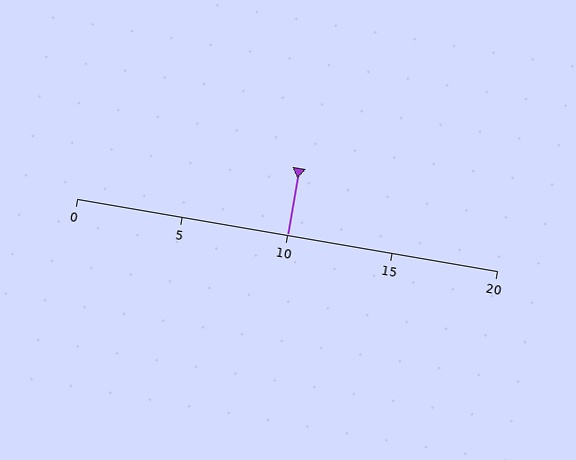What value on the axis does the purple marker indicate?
The marker indicates approximately 10.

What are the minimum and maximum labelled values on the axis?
The axis runs from 0 to 20.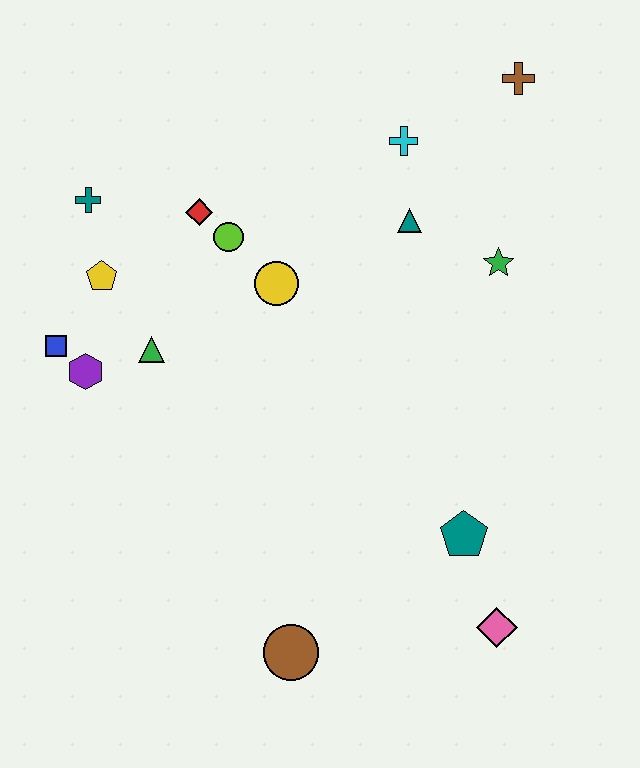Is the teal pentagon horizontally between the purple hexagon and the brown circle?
No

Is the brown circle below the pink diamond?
Yes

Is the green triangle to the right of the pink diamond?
No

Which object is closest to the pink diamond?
The teal pentagon is closest to the pink diamond.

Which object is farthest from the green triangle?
The brown cross is farthest from the green triangle.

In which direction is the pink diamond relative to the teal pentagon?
The pink diamond is below the teal pentagon.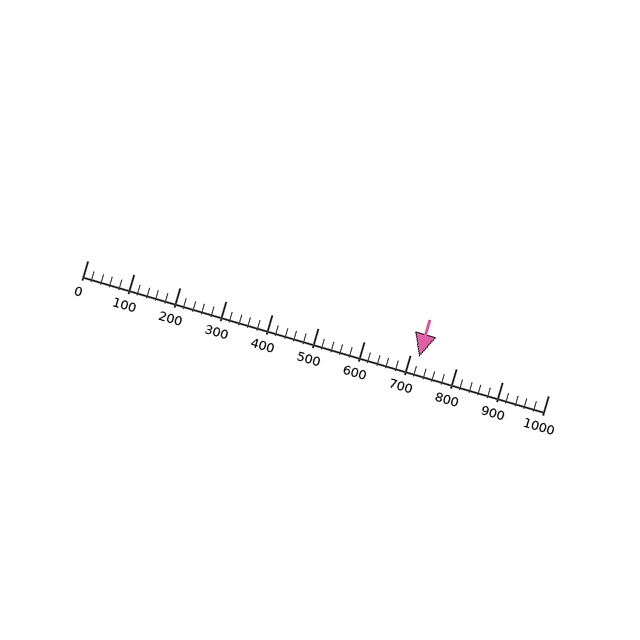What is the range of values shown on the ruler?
The ruler shows values from 0 to 1000.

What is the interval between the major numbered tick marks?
The major tick marks are spaced 100 units apart.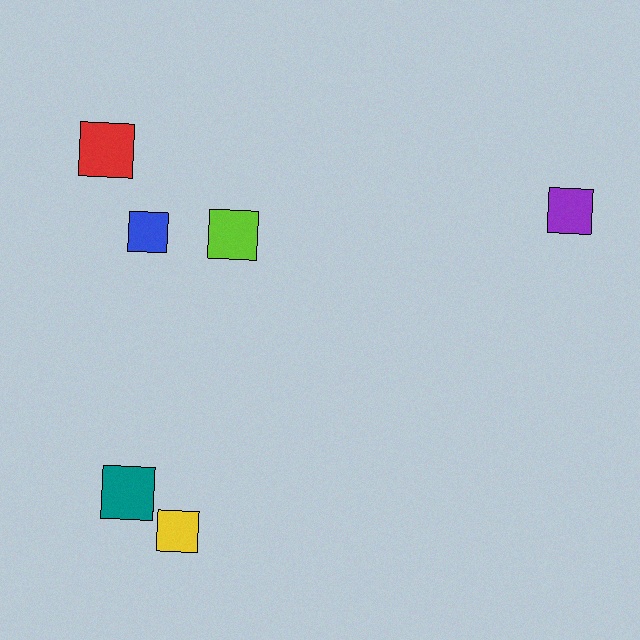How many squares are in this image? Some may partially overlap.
There are 6 squares.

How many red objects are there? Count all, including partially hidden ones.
There is 1 red object.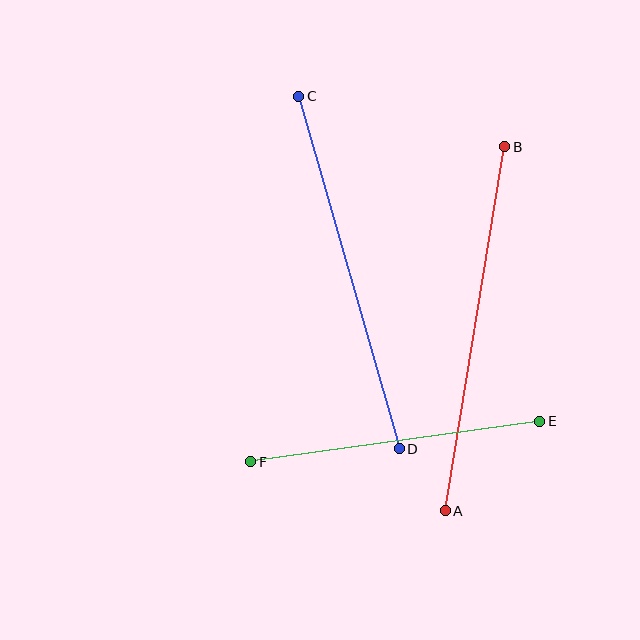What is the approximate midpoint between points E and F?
The midpoint is at approximately (395, 441) pixels.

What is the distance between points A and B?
The distance is approximately 369 pixels.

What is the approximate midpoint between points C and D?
The midpoint is at approximately (349, 272) pixels.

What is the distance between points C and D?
The distance is approximately 366 pixels.